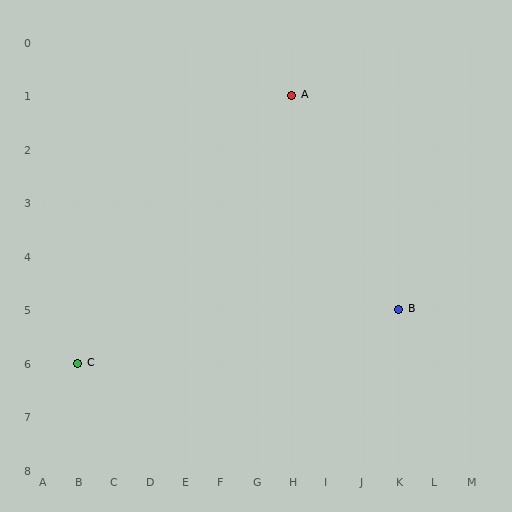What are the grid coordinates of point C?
Point C is at grid coordinates (B, 6).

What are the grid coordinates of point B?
Point B is at grid coordinates (K, 5).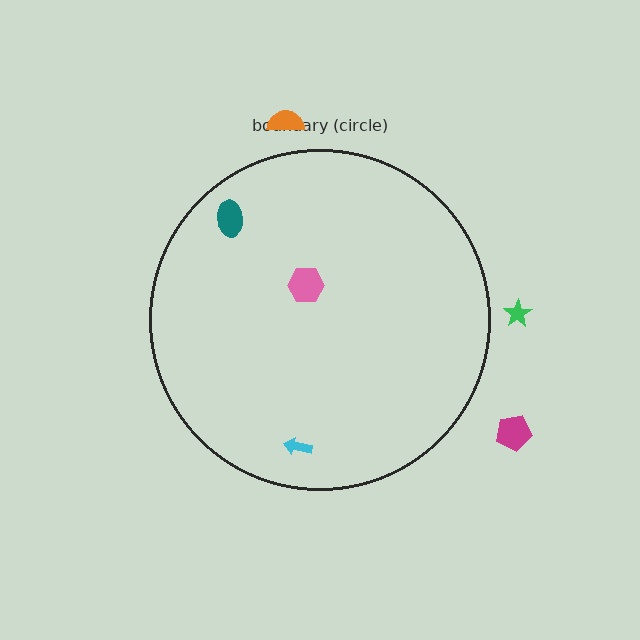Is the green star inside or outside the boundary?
Outside.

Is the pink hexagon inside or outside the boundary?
Inside.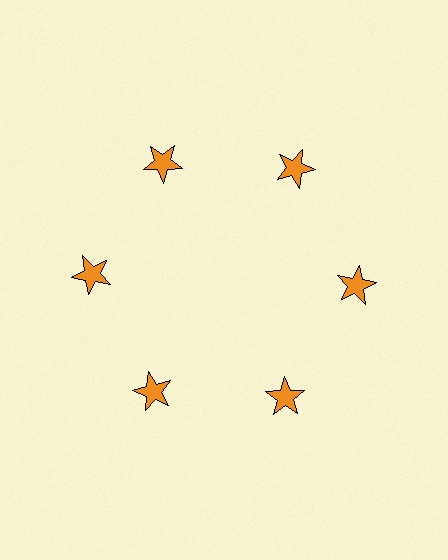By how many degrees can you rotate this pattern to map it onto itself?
The pattern maps onto itself every 60 degrees of rotation.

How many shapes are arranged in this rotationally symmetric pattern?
There are 6 shapes, arranged in 6 groups of 1.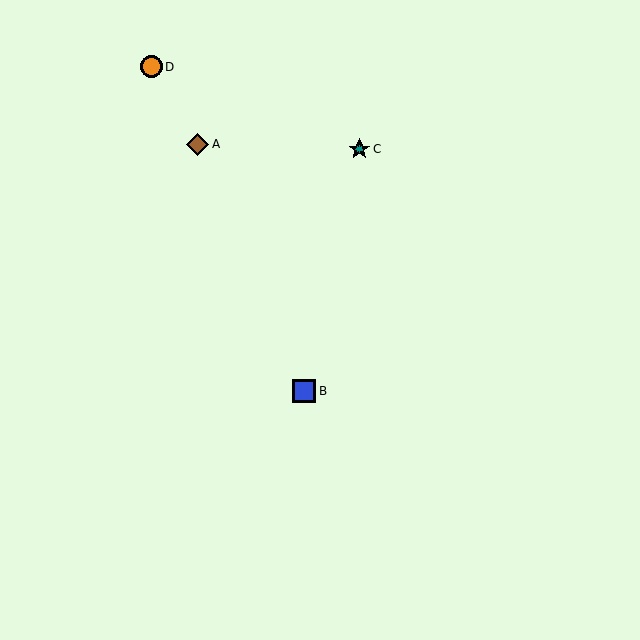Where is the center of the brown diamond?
The center of the brown diamond is at (198, 144).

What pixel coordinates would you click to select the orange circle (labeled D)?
Click at (152, 67) to select the orange circle D.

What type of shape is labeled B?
Shape B is a blue square.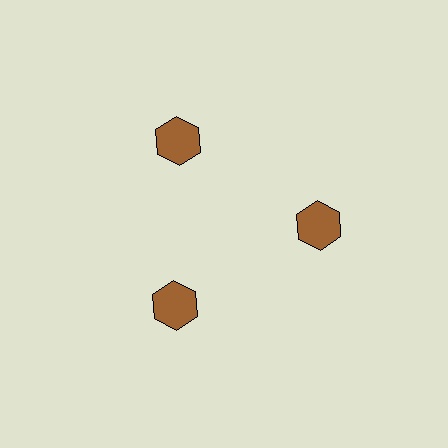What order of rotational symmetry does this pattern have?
This pattern has 3-fold rotational symmetry.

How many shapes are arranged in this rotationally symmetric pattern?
There are 3 shapes, arranged in 3 groups of 1.